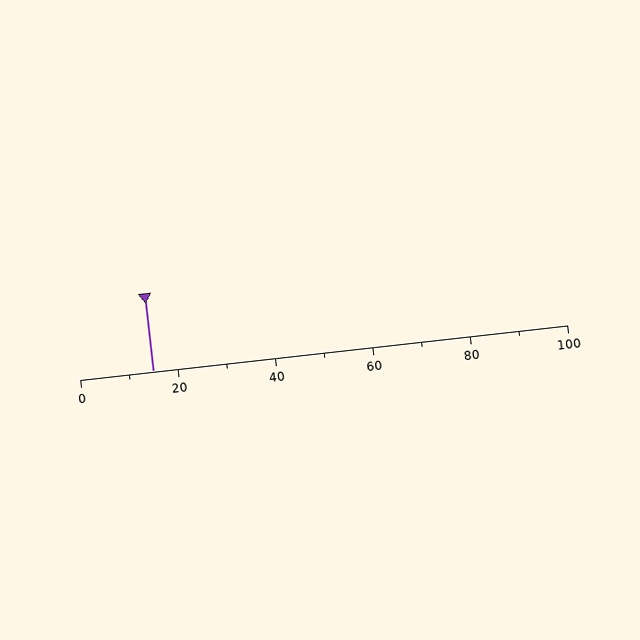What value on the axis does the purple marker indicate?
The marker indicates approximately 15.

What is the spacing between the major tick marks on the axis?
The major ticks are spaced 20 apart.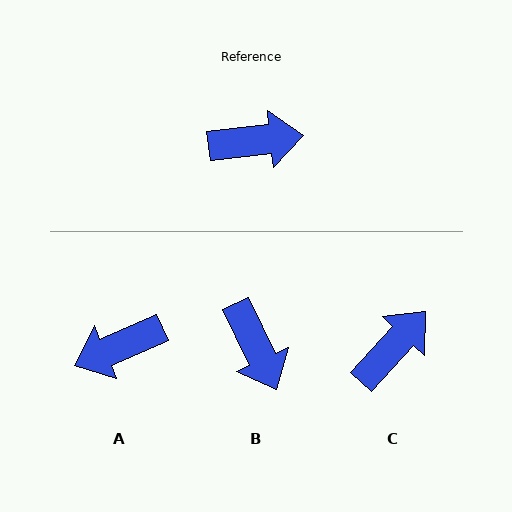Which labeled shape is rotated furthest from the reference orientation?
A, about 163 degrees away.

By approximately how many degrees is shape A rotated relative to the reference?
Approximately 163 degrees clockwise.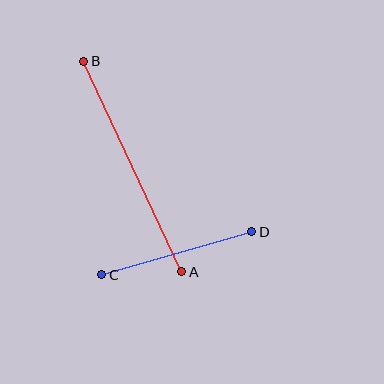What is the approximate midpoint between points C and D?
The midpoint is at approximately (177, 253) pixels.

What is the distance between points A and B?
The distance is approximately 232 pixels.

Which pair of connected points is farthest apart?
Points A and B are farthest apart.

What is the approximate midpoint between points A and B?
The midpoint is at approximately (133, 167) pixels.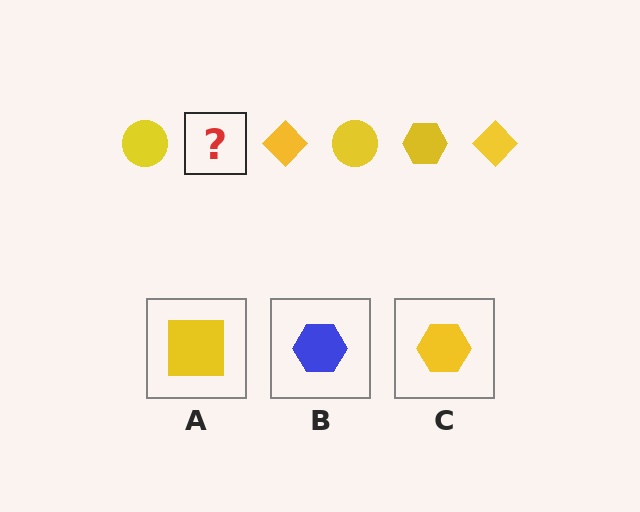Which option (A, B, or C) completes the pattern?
C.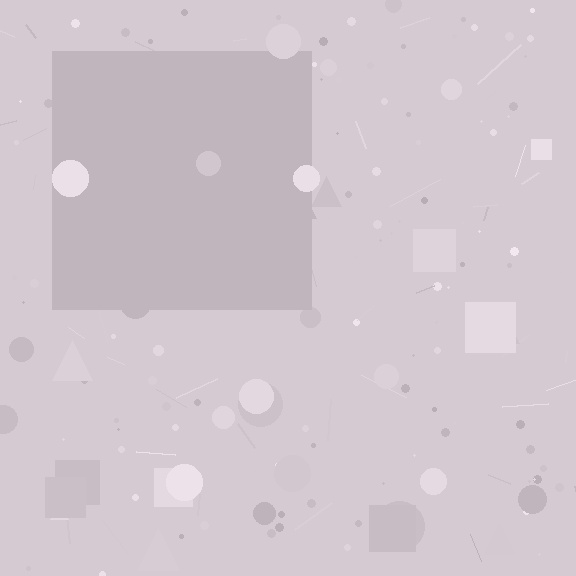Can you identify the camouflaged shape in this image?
The camouflaged shape is a square.